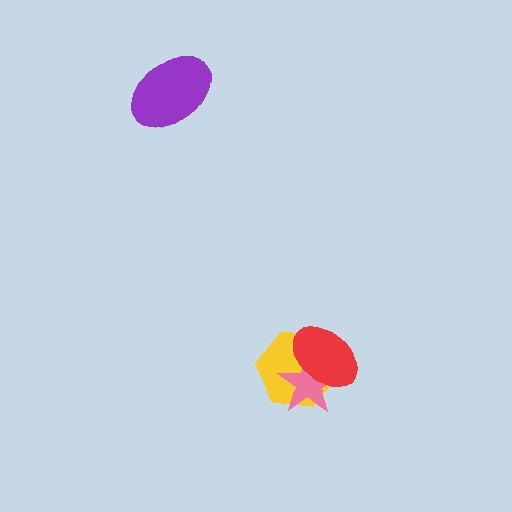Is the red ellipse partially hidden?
No, no other shape covers it.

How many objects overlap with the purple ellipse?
0 objects overlap with the purple ellipse.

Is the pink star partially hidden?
Yes, it is partially covered by another shape.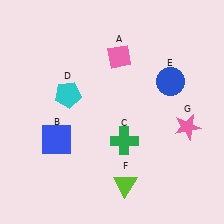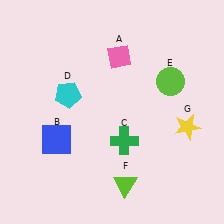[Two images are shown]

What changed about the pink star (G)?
In Image 1, G is pink. In Image 2, it changed to yellow.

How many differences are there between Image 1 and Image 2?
There are 2 differences between the two images.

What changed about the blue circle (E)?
In Image 1, E is blue. In Image 2, it changed to lime.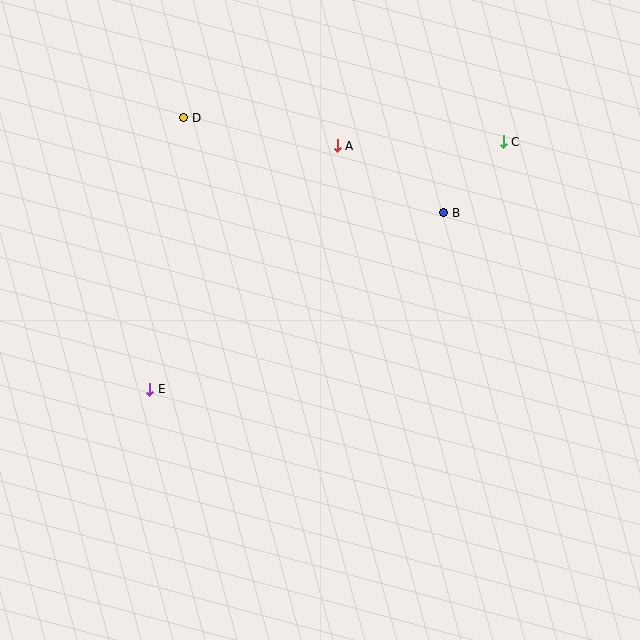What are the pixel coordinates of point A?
Point A is at (337, 146).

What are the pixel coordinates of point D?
Point D is at (184, 118).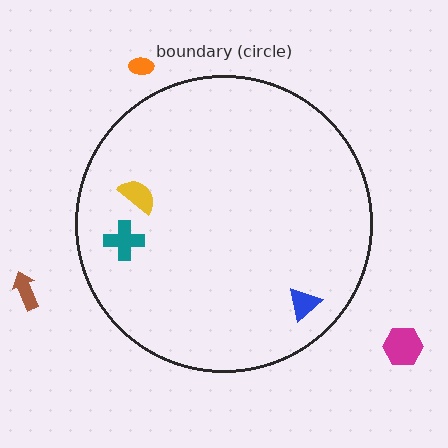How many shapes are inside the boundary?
3 inside, 3 outside.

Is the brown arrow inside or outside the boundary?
Outside.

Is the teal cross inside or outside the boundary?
Inside.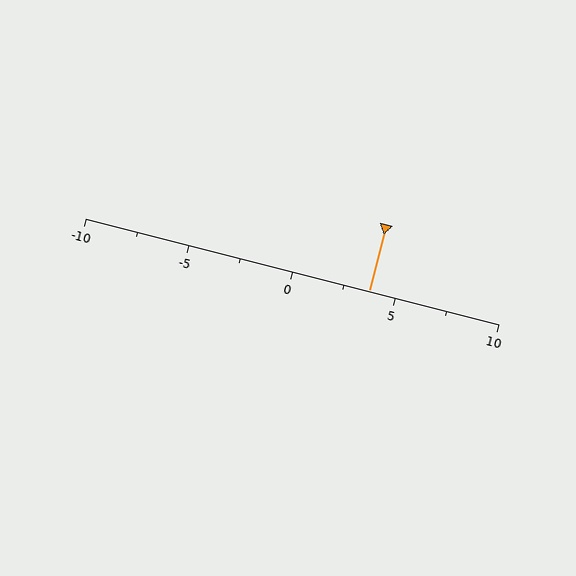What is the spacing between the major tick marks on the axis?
The major ticks are spaced 5 apart.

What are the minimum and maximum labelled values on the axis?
The axis runs from -10 to 10.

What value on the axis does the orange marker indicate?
The marker indicates approximately 3.8.